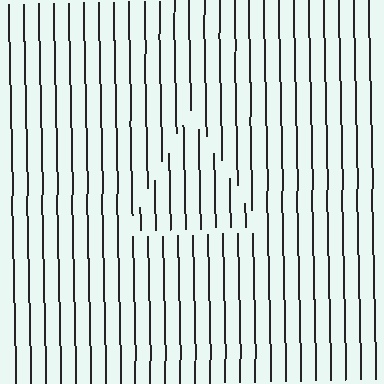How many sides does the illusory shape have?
3 sides — the line-ends trace a triangle.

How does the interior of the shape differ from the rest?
The interior of the shape contains the same grating, shifted by half a period — the contour is defined by the phase discontinuity where line-ends from the inner and outer gratings abut.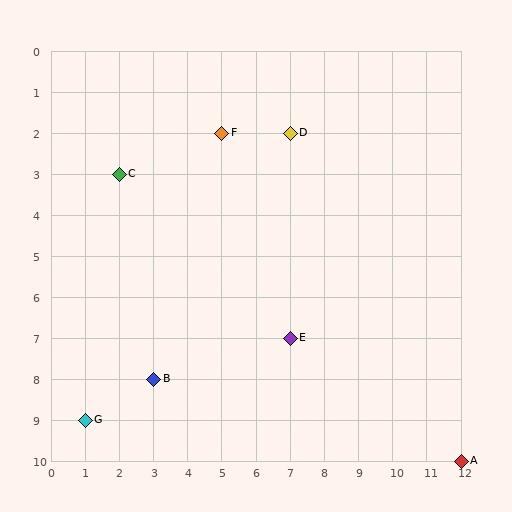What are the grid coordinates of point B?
Point B is at grid coordinates (3, 8).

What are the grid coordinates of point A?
Point A is at grid coordinates (12, 10).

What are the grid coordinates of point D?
Point D is at grid coordinates (7, 2).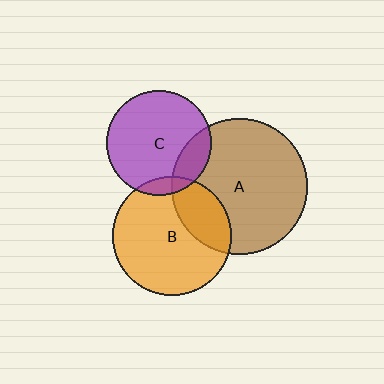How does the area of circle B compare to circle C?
Approximately 1.3 times.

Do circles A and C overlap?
Yes.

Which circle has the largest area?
Circle A (brown).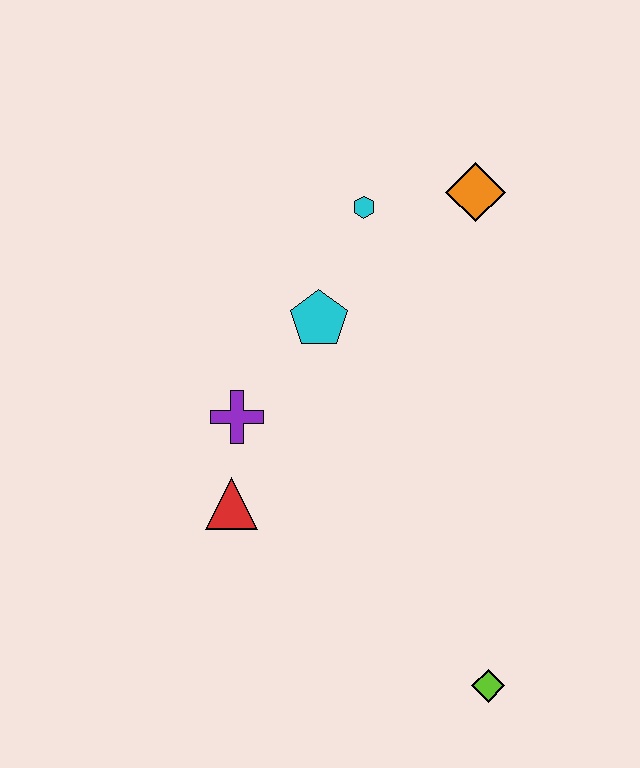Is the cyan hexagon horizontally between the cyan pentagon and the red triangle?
No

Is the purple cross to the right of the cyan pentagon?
No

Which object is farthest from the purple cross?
The lime diamond is farthest from the purple cross.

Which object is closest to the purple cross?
The red triangle is closest to the purple cross.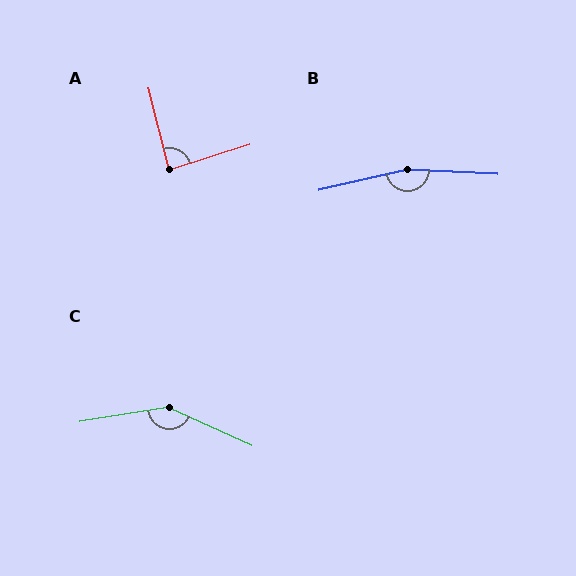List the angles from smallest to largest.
A (87°), C (146°), B (164°).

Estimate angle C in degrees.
Approximately 146 degrees.